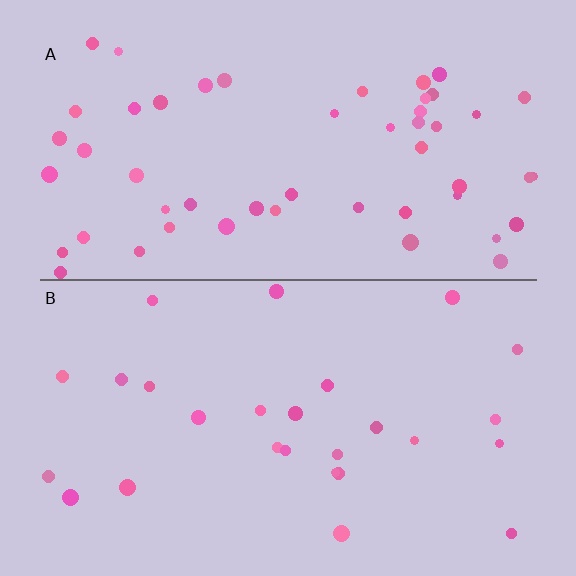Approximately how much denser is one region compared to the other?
Approximately 1.9× — region A over region B.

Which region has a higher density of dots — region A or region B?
A (the top).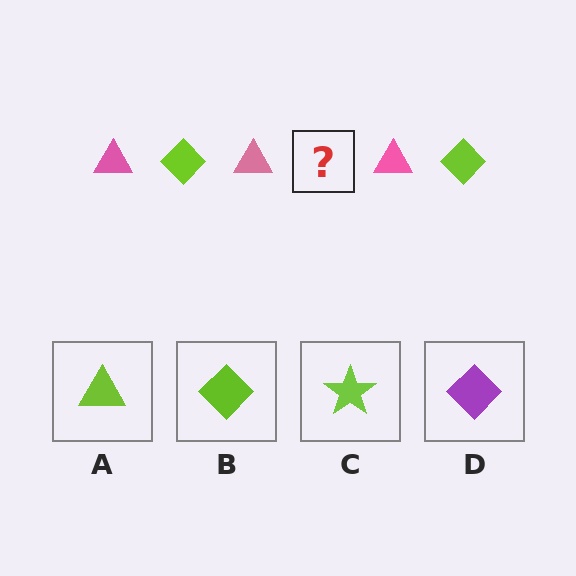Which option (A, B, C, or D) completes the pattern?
B.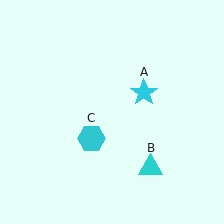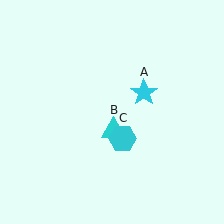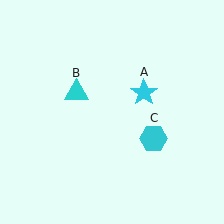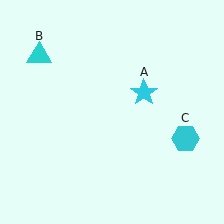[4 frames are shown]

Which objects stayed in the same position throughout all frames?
Cyan star (object A) remained stationary.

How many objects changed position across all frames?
2 objects changed position: cyan triangle (object B), cyan hexagon (object C).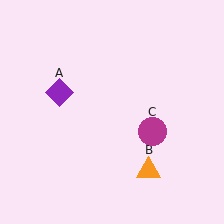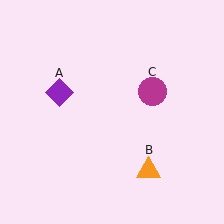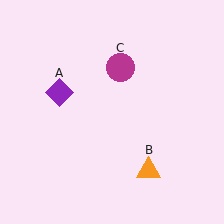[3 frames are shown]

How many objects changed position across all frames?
1 object changed position: magenta circle (object C).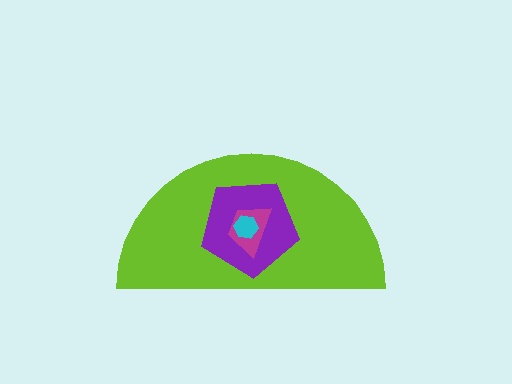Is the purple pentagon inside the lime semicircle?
Yes.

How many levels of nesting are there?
4.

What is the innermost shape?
The cyan hexagon.